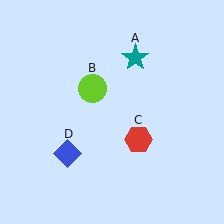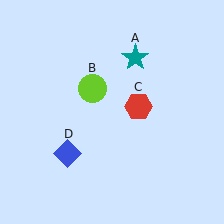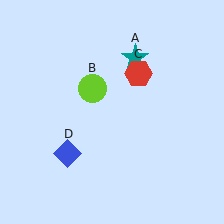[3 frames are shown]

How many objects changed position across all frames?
1 object changed position: red hexagon (object C).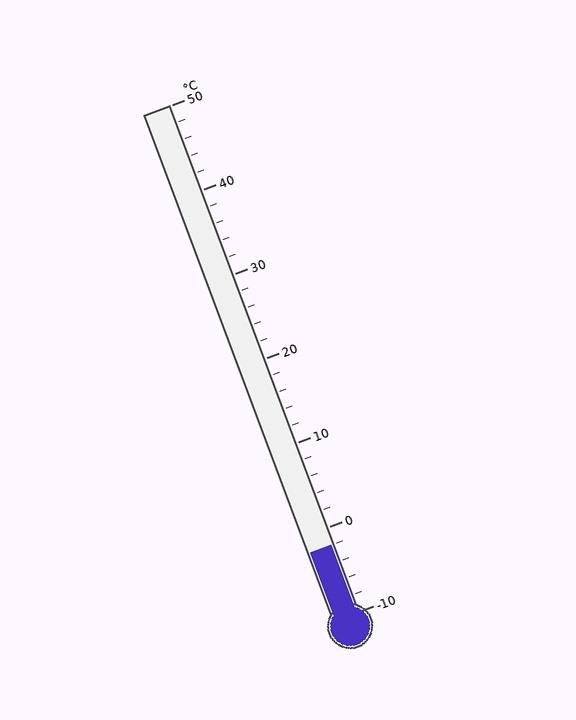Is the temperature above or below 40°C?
The temperature is below 40°C.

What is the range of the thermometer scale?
The thermometer scale ranges from -10°C to 50°C.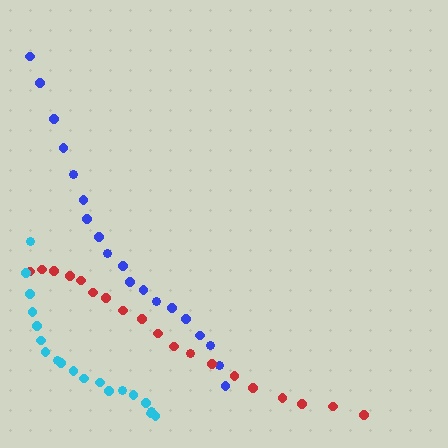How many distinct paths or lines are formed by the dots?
There are 3 distinct paths.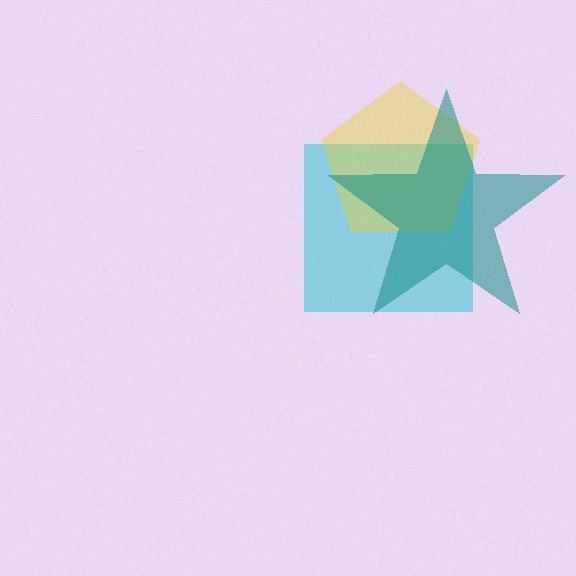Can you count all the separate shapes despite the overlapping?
Yes, there are 3 separate shapes.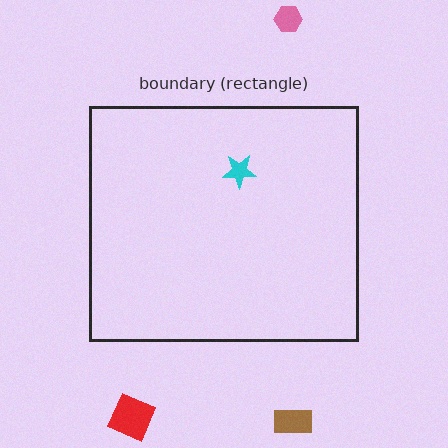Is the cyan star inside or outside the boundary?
Inside.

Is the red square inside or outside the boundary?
Outside.